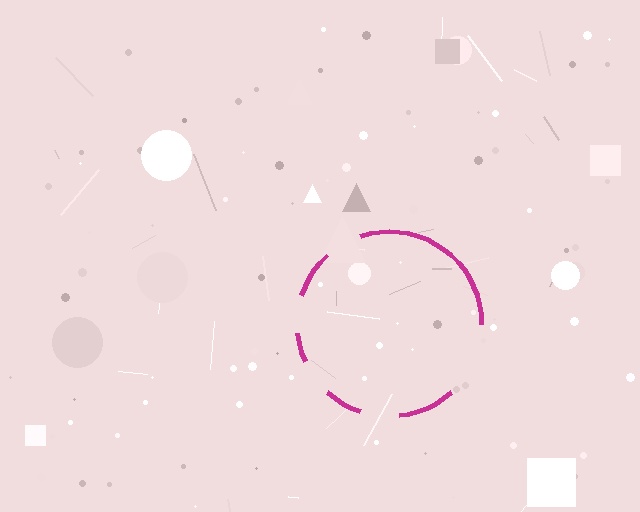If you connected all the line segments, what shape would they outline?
They would outline a circle.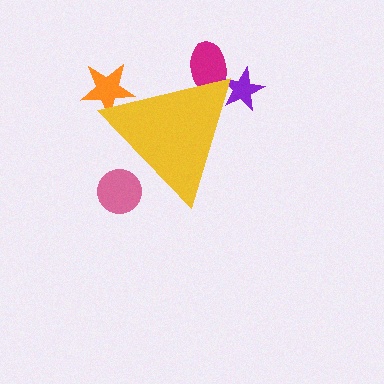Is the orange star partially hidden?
Yes, the orange star is partially hidden behind the yellow triangle.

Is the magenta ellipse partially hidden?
Yes, the magenta ellipse is partially hidden behind the yellow triangle.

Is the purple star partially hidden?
Yes, the purple star is partially hidden behind the yellow triangle.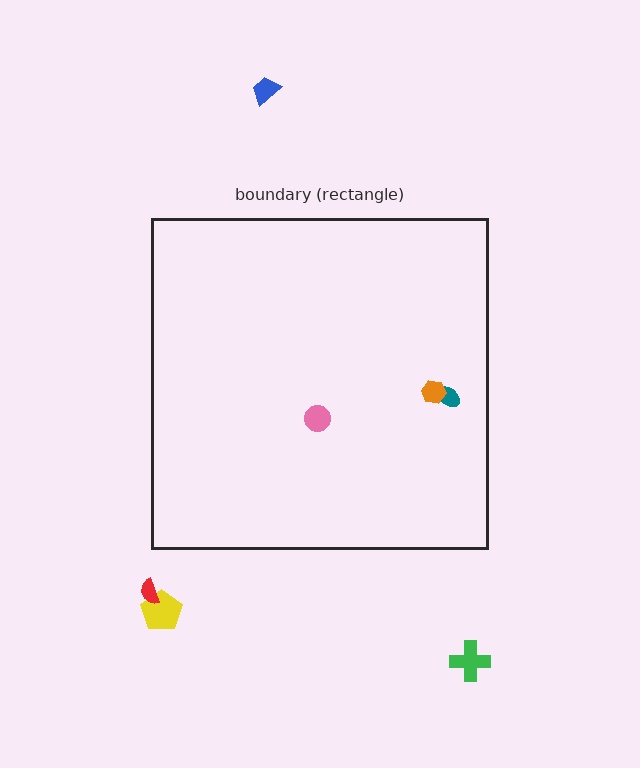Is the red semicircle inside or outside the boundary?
Outside.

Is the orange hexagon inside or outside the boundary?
Inside.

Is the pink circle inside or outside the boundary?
Inside.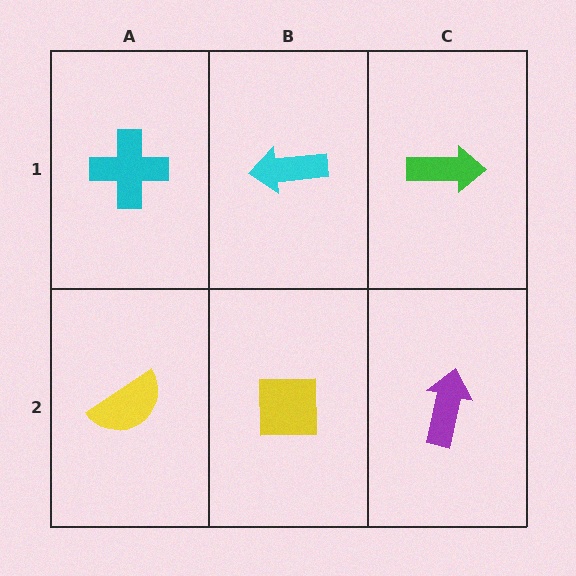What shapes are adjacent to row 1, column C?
A purple arrow (row 2, column C), a cyan arrow (row 1, column B).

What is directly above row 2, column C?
A green arrow.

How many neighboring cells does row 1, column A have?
2.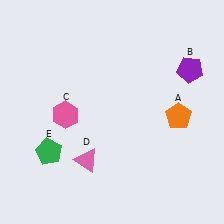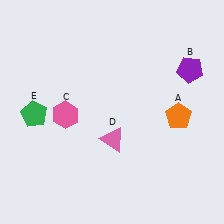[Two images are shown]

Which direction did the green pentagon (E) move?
The green pentagon (E) moved up.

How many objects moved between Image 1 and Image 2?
2 objects moved between the two images.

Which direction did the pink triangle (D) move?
The pink triangle (D) moved right.